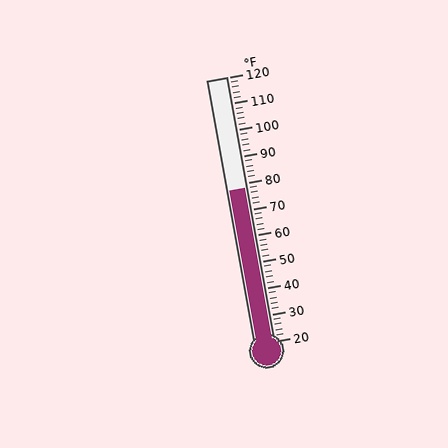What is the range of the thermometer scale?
The thermometer scale ranges from 20°F to 120°F.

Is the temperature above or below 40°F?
The temperature is above 40°F.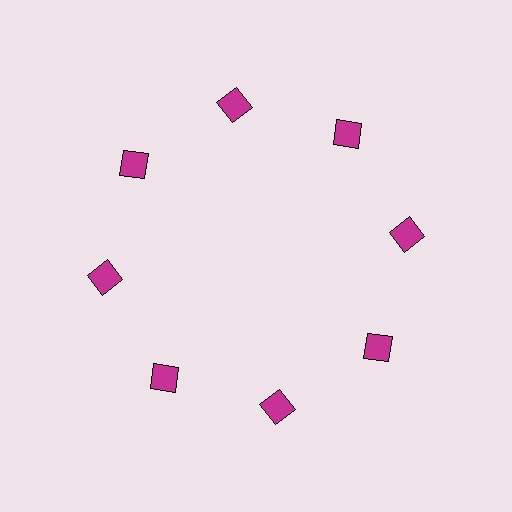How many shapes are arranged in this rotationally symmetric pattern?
There are 8 shapes, arranged in 8 groups of 1.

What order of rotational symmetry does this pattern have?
This pattern has 8-fold rotational symmetry.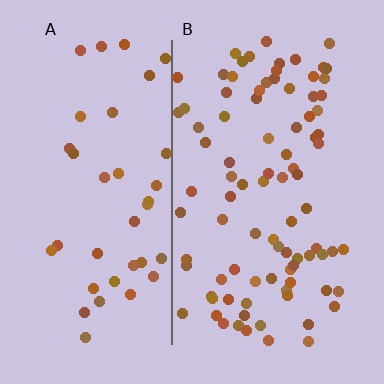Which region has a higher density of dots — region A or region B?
B (the right).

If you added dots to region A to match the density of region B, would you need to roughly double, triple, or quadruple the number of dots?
Approximately double.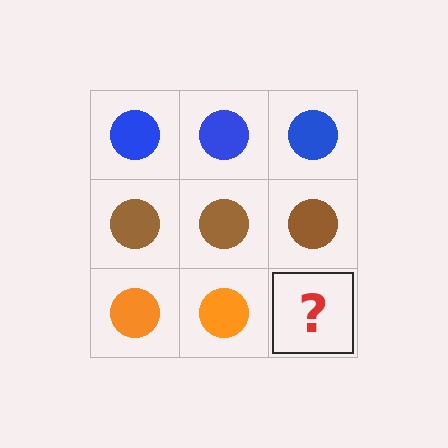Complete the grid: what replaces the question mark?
The question mark should be replaced with an orange circle.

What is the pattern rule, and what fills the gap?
The rule is that each row has a consistent color. The gap should be filled with an orange circle.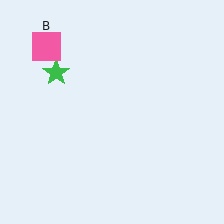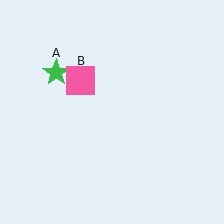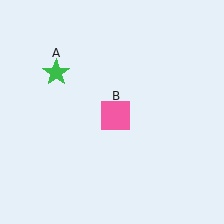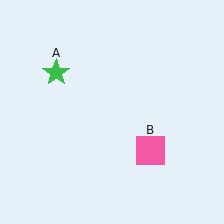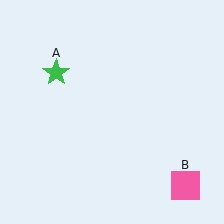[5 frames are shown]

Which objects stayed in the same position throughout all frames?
Green star (object A) remained stationary.